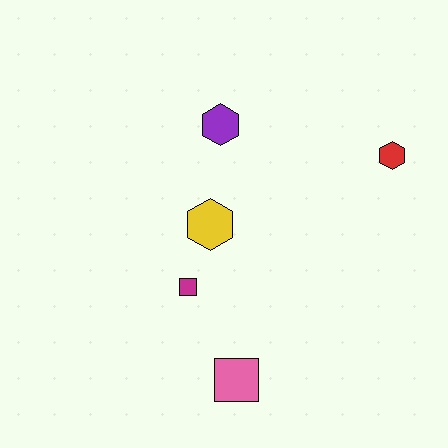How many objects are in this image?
There are 5 objects.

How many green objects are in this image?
There are no green objects.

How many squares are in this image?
There are 2 squares.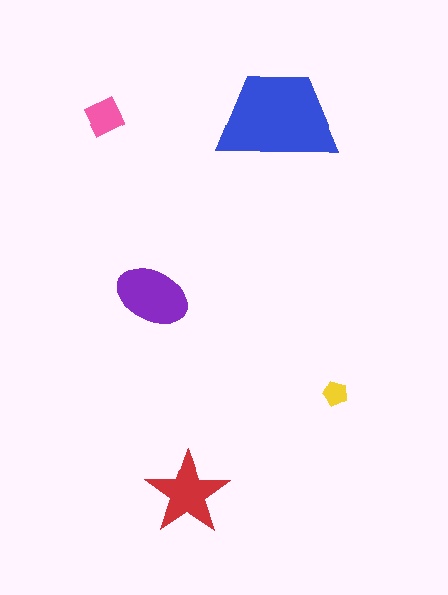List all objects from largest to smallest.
The blue trapezoid, the purple ellipse, the red star, the pink square, the yellow pentagon.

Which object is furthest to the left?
The pink square is leftmost.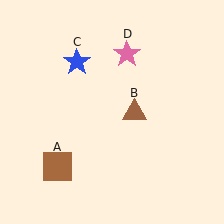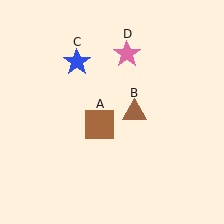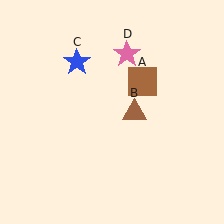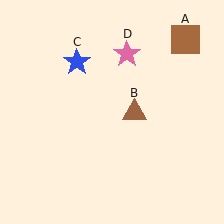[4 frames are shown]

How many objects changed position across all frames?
1 object changed position: brown square (object A).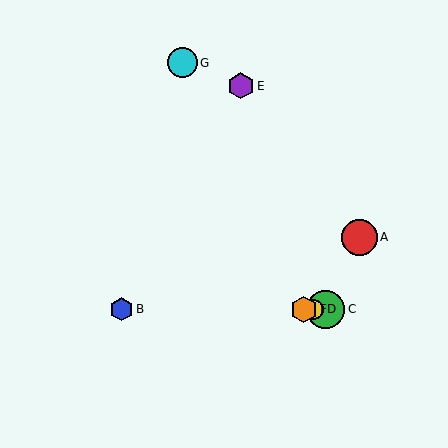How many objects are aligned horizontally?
4 objects (B, C, D, F) are aligned horizontally.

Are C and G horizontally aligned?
No, C is at y≈309 and G is at y≈63.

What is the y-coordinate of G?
Object G is at y≈63.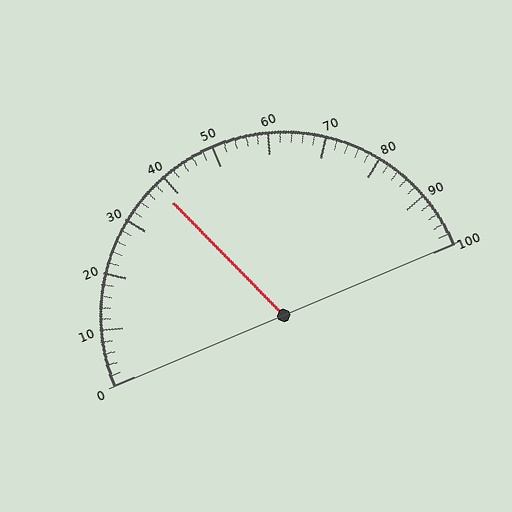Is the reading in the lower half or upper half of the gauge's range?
The reading is in the lower half of the range (0 to 100).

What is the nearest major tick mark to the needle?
The nearest major tick mark is 40.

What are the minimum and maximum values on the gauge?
The gauge ranges from 0 to 100.